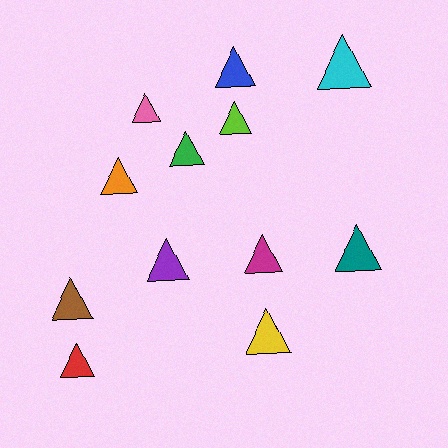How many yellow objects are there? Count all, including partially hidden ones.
There is 1 yellow object.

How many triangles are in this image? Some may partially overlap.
There are 12 triangles.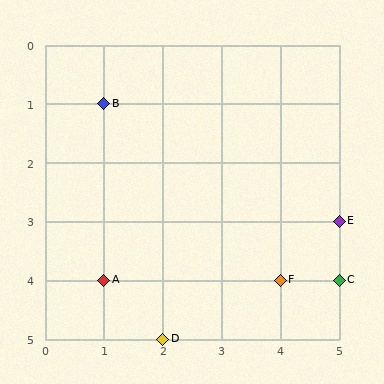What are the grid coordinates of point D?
Point D is at grid coordinates (2, 5).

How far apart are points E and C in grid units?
Points E and C are 1 row apart.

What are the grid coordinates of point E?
Point E is at grid coordinates (5, 3).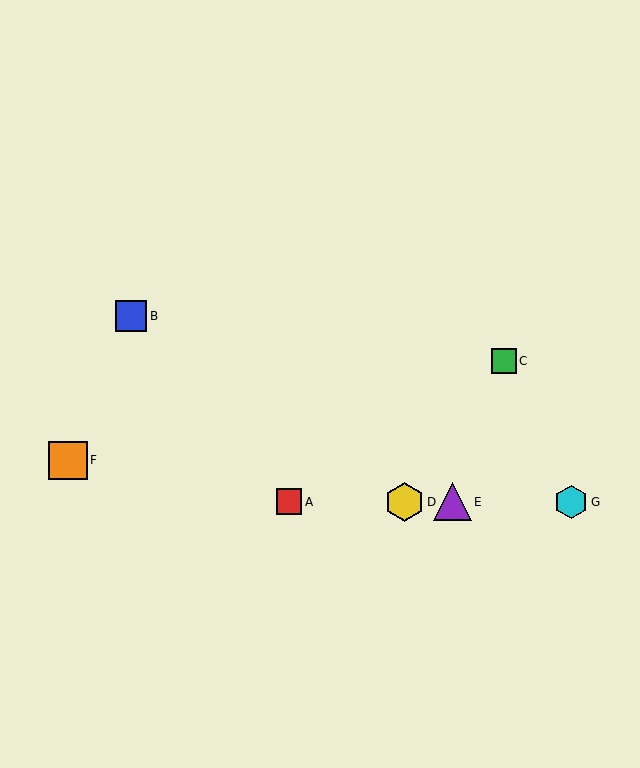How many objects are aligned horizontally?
4 objects (A, D, E, G) are aligned horizontally.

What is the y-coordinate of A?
Object A is at y≈502.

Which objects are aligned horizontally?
Objects A, D, E, G are aligned horizontally.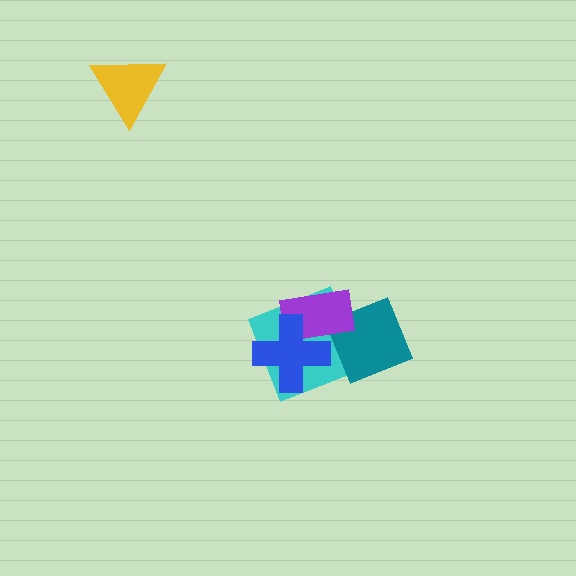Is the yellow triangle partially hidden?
No, no other shape covers it.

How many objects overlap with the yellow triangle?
0 objects overlap with the yellow triangle.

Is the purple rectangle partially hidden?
Yes, it is partially covered by another shape.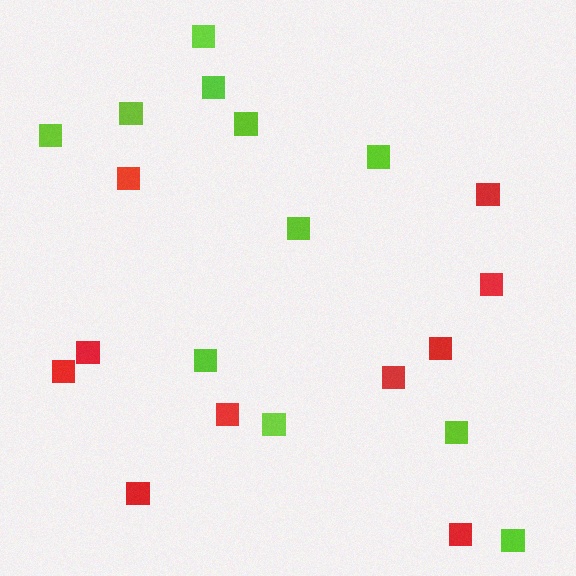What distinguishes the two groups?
There are 2 groups: one group of lime squares (11) and one group of red squares (10).